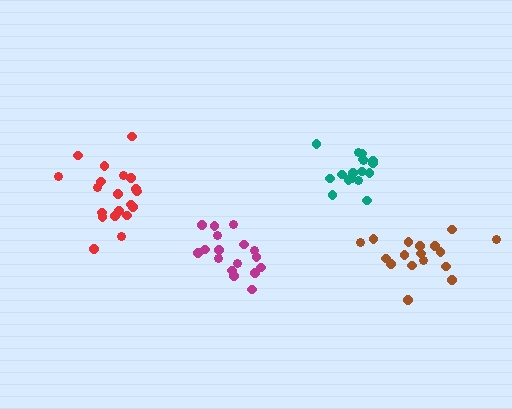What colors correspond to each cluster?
The clusters are colored: red, brown, teal, magenta.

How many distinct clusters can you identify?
There are 4 distinct clusters.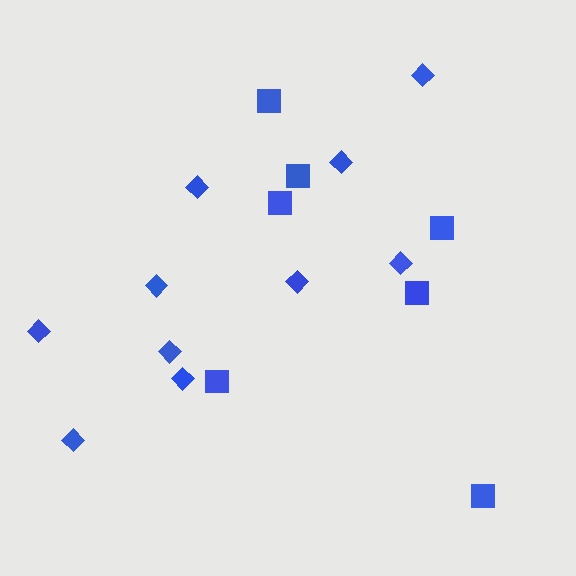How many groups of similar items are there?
There are 2 groups: one group of diamonds (10) and one group of squares (7).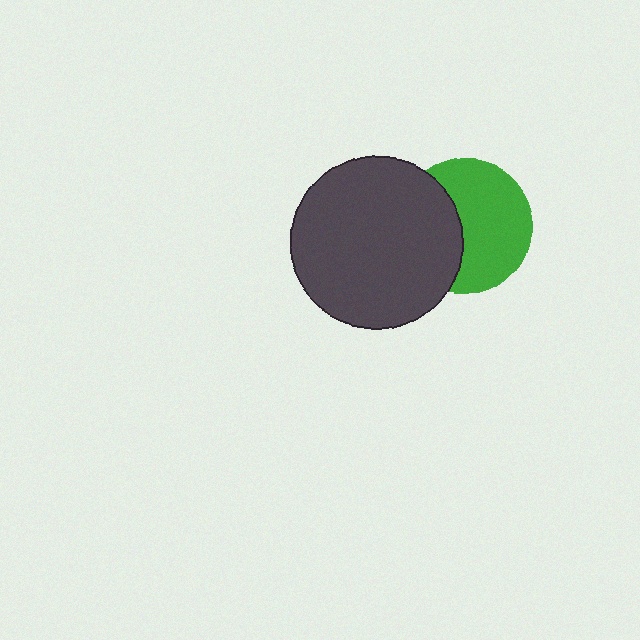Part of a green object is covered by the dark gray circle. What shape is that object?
It is a circle.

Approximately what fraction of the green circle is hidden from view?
Roughly 39% of the green circle is hidden behind the dark gray circle.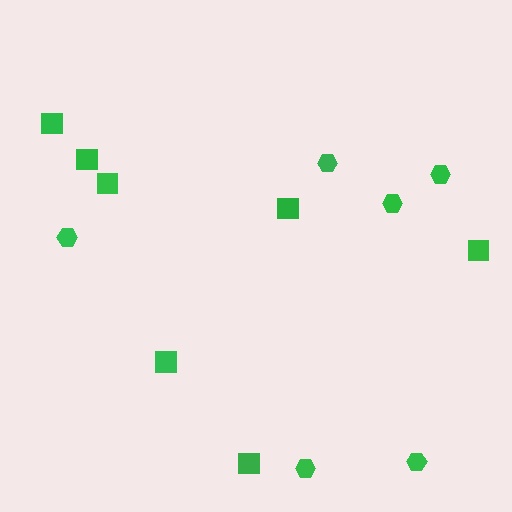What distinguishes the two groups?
There are 2 groups: one group of squares (7) and one group of hexagons (6).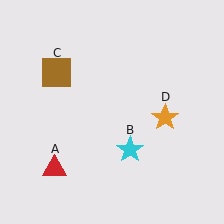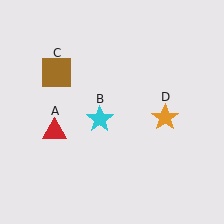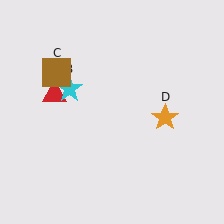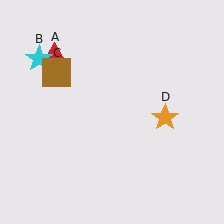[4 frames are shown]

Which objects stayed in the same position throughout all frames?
Brown square (object C) and orange star (object D) remained stationary.